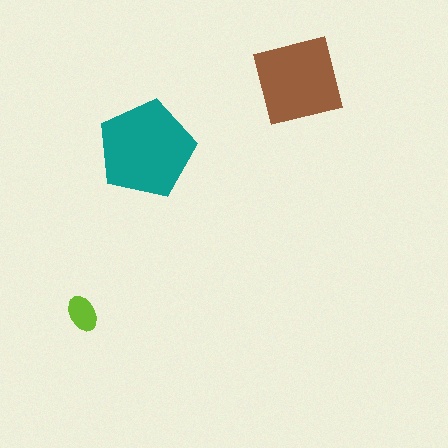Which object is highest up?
The brown square is topmost.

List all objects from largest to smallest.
The teal pentagon, the brown square, the lime ellipse.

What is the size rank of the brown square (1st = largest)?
2nd.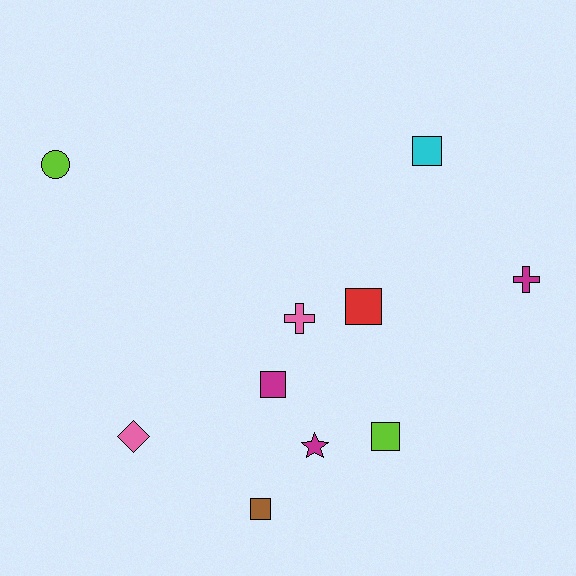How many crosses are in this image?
There are 2 crosses.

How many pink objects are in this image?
There are 2 pink objects.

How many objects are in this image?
There are 10 objects.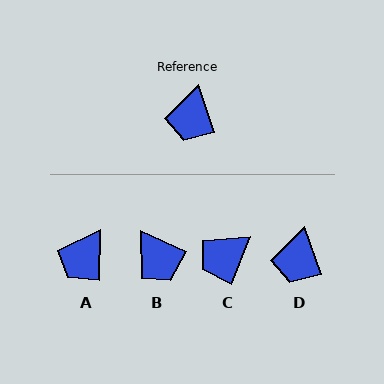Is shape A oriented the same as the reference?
No, it is off by about 20 degrees.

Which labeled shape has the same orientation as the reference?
D.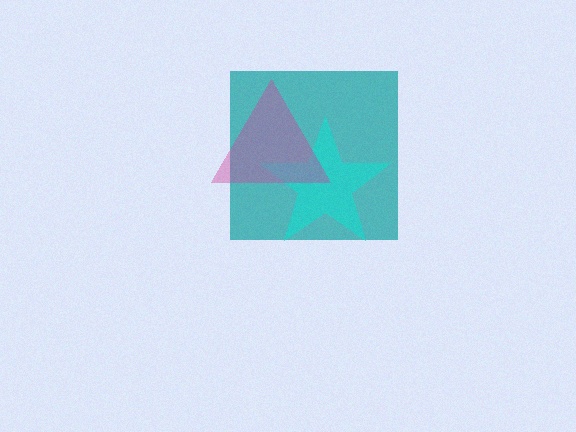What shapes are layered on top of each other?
The layered shapes are: a teal square, a cyan star, a magenta triangle.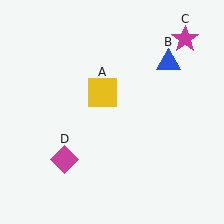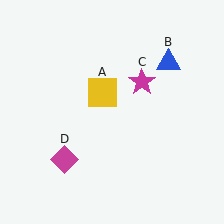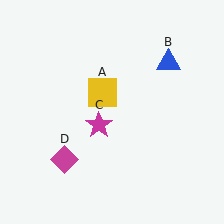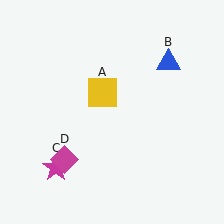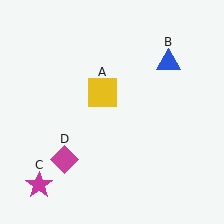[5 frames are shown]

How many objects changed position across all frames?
1 object changed position: magenta star (object C).